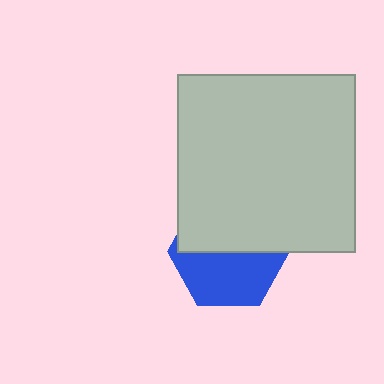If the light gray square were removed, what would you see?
You would see the complete blue hexagon.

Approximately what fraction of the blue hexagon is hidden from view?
Roughly 51% of the blue hexagon is hidden behind the light gray square.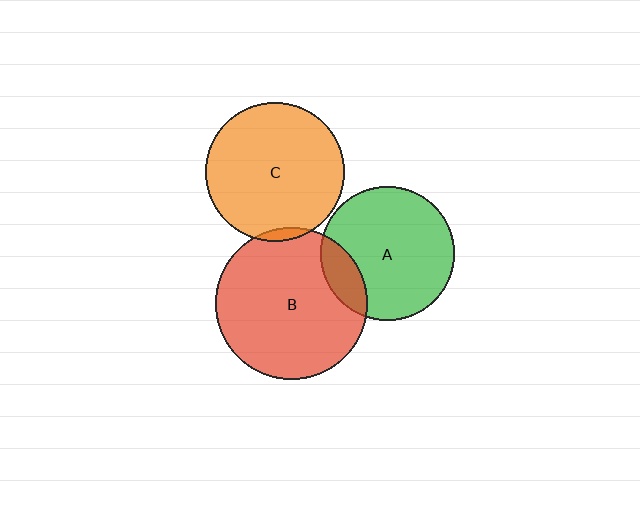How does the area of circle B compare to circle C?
Approximately 1.2 times.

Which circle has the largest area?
Circle B (red).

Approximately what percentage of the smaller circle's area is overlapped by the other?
Approximately 15%.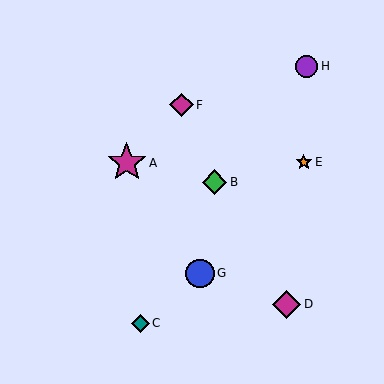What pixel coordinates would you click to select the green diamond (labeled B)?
Click at (215, 182) to select the green diamond B.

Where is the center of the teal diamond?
The center of the teal diamond is at (140, 323).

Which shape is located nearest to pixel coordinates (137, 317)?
The teal diamond (labeled C) at (140, 323) is nearest to that location.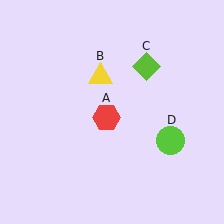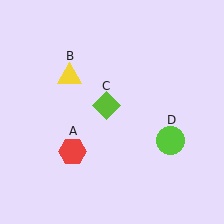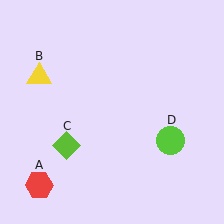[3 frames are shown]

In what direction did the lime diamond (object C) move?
The lime diamond (object C) moved down and to the left.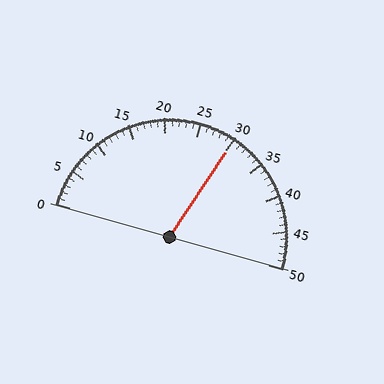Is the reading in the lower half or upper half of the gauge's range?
The reading is in the upper half of the range (0 to 50).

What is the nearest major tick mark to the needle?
The nearest major tick mark is 30.